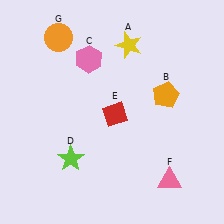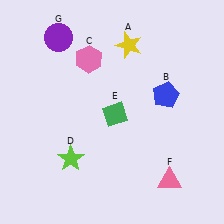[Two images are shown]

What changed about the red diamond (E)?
In Image 1, E is red. In Image 2, it changed to green.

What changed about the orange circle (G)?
In Image 1, G is orange. In Image 2, it changed to purple.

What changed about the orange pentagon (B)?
In Image 1, B is orange. In Image 2, it changed to blue.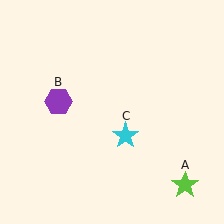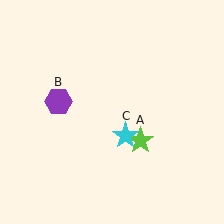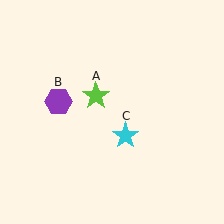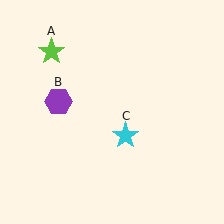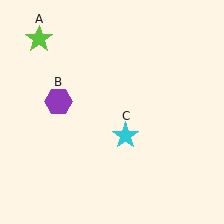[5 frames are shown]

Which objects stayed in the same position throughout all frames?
Purple hexagon (object B) and cyan star (object C) remained stationary.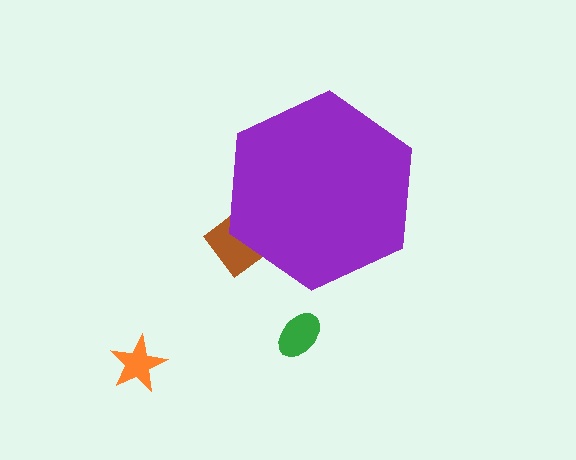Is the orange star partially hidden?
No, the orange star is fully visible.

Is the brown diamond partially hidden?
Yes, the brown diamond is partially hidden behind the purple hexagon.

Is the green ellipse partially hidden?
No, the green ellipse is fully visible.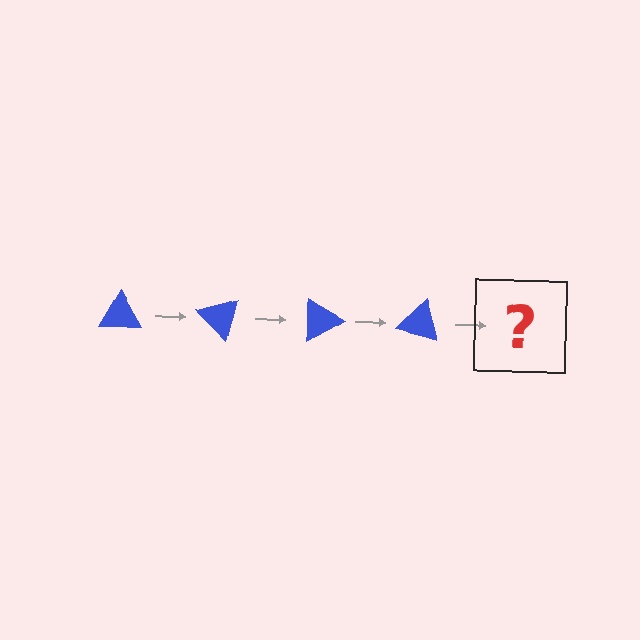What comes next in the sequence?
The next element should be a blue triangle rotated 180 degrees.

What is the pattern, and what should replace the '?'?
The pattern is that the triangle rotates 45 degrees each step. The '?' should be a blue triangle rotated 180 degrees.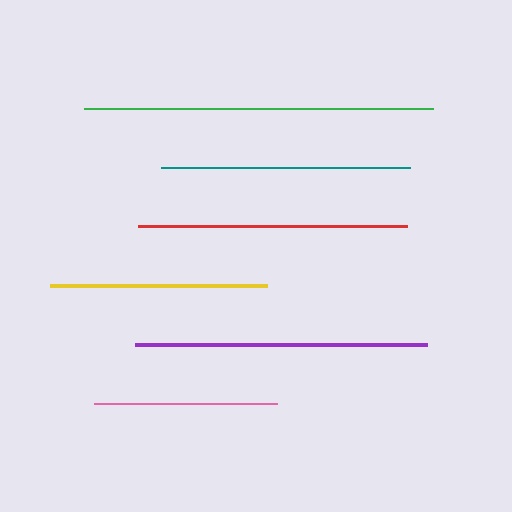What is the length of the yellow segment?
The yellow segment is approximately 217 pixels long.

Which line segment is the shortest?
The pink line is the shortest at approximately 182 pixels.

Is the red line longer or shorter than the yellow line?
The red line is longer than the yellow line.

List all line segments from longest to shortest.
From longest to shortest: green, purple, red, teal, yellow, pink.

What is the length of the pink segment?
The pink segment is approximately 182 pixels long.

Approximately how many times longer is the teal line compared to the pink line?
The teal line is approximately 1.4 times the length of the pink line.